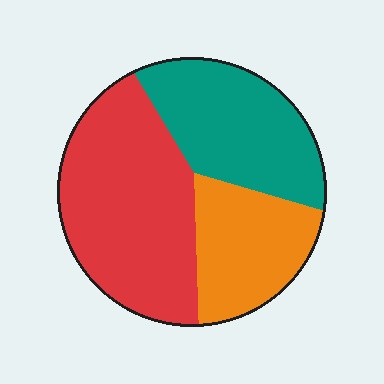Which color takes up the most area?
Red, at roughly 45%.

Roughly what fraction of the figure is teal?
Teal takes up between a quarter and a half of the figure.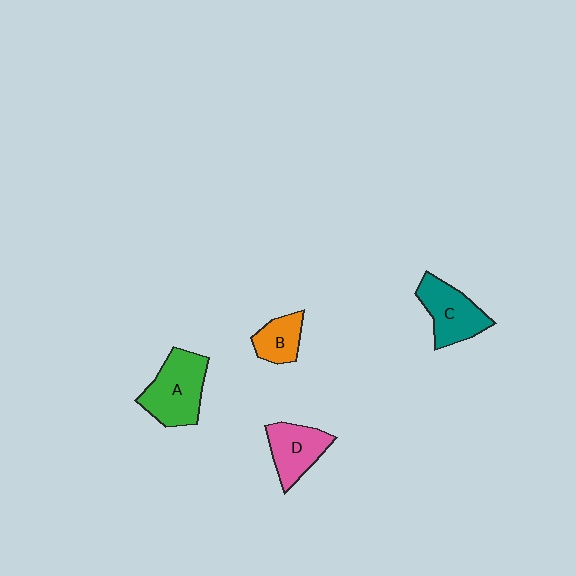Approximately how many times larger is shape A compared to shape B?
Approximately 1.9 times.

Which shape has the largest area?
Shape A (green).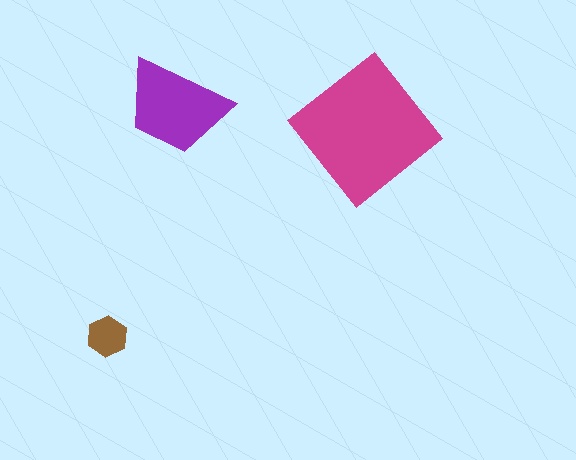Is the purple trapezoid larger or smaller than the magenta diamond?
Smaller.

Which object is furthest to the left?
The brown hexagon is leftmost.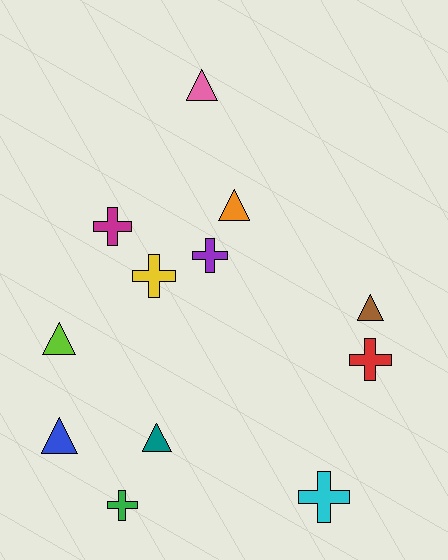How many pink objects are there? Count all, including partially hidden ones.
There is 1 pink object.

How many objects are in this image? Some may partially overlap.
There are 12 objects.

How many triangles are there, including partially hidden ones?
There are 6 triangles.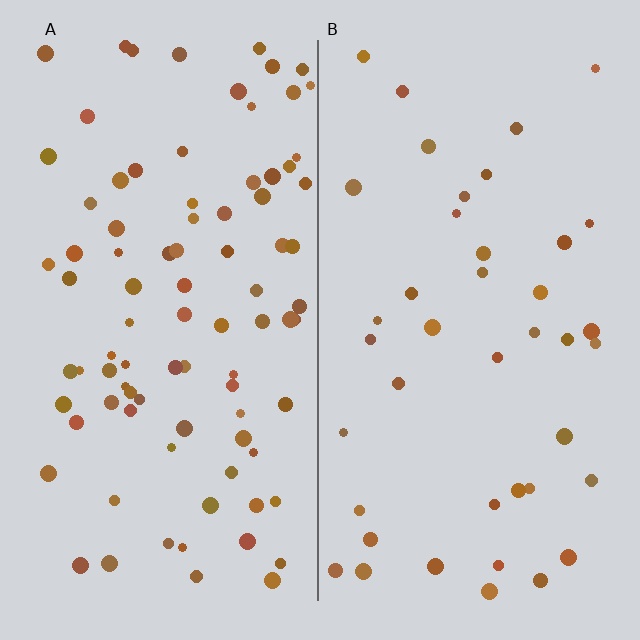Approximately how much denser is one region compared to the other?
Approximately 2.1× — region A over region B.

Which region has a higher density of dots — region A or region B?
A (the left).